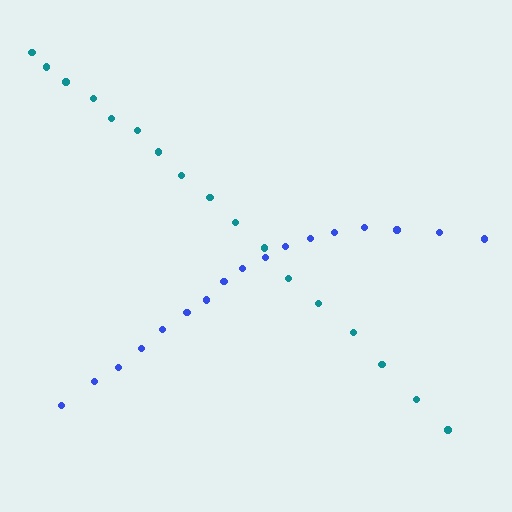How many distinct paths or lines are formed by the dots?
There are 2 distinct paths.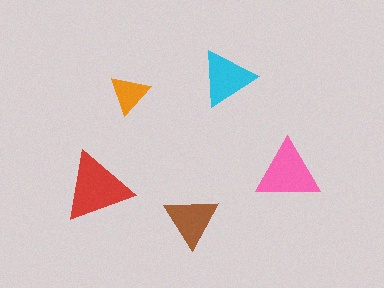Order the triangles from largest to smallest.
the red one, the pink one, the cyan one, the brown one, the orange one.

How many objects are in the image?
There are 5 objects in the image.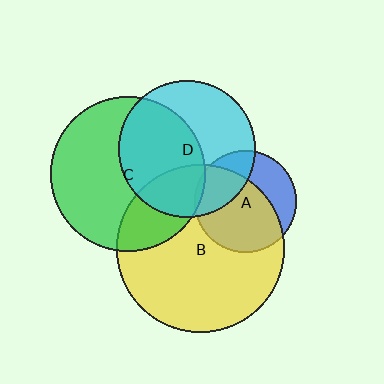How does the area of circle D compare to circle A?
Approximately 1.8 times.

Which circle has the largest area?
Circle B (yellow).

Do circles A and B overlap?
Yes.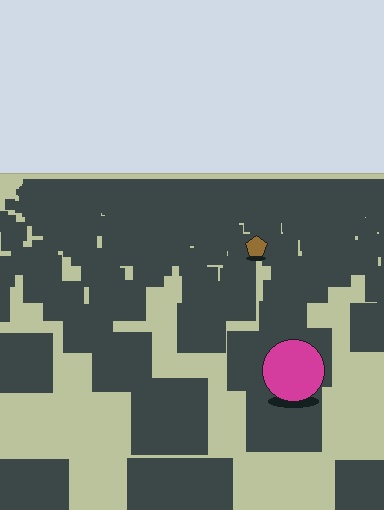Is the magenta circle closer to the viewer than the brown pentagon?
Yes. The magenta circle is closer — you can tell from the texture gradient: the ground texture is coarser near it.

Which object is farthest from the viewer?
The brown pentagon is farthest from the viewer. It appears smaller and the ground texture around it is denser.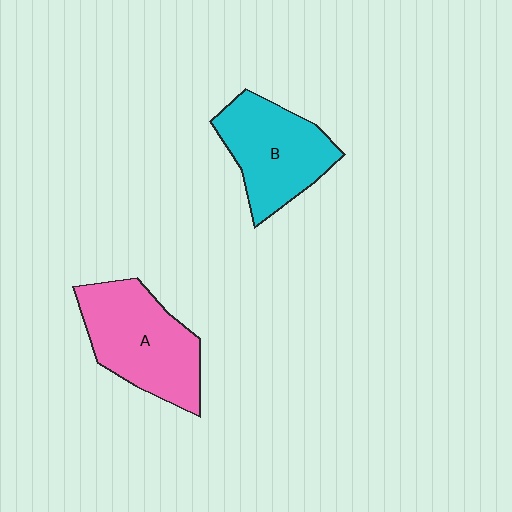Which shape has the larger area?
Shape A (pink).